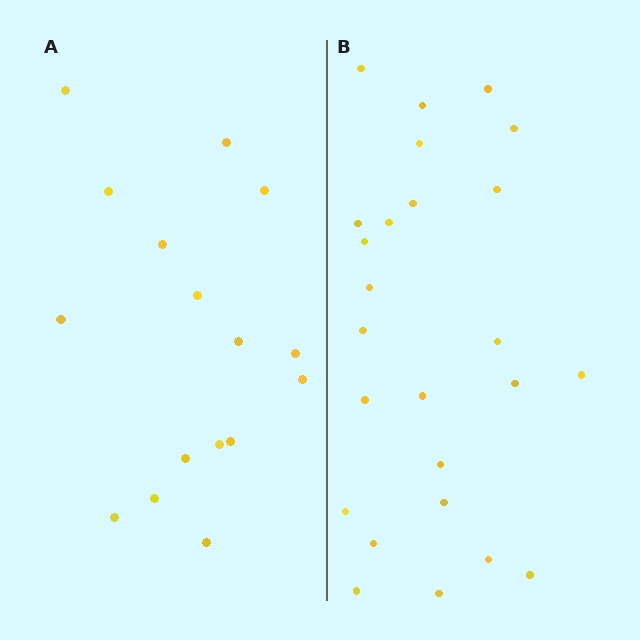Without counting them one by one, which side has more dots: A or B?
Region B (the right region) has more dots.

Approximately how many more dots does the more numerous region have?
Region B has roughly 8 or so more dots than region A.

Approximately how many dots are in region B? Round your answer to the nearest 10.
About 20 dots. (The exact count is 25, which rounds to 20.)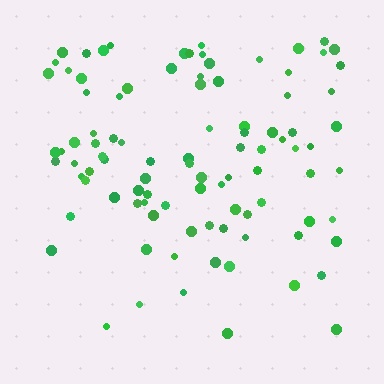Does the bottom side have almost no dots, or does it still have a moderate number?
Still a moderate number, just noticeably fewer than the top.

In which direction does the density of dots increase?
From bottom to top, with the top side densest.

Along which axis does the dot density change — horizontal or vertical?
Vertical.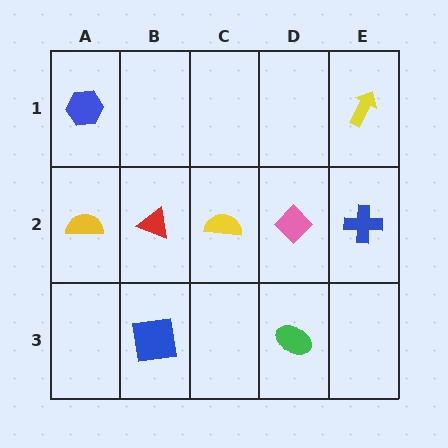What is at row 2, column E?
A blue cross.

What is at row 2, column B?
A red triangle.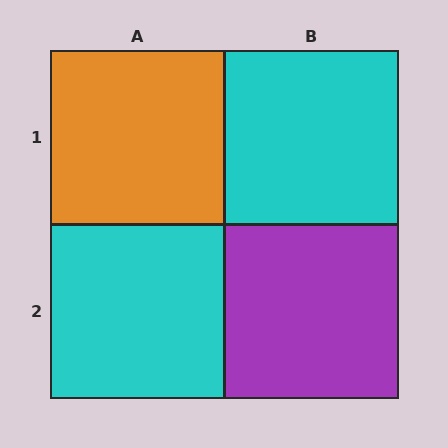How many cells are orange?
1 cell is orange.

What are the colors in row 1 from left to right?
Orange, cyan.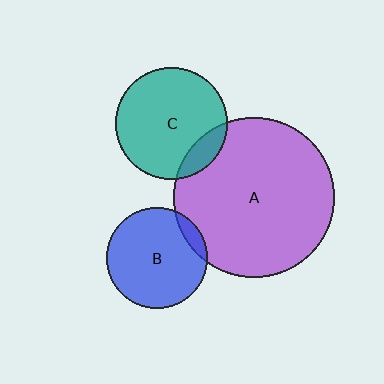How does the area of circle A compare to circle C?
Approximately 2.0 times.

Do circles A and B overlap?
Yes.